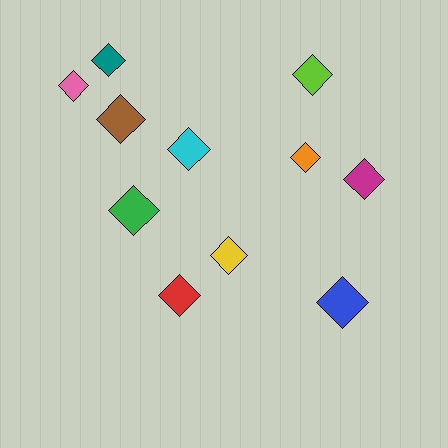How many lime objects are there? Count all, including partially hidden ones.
There is 1 lime object.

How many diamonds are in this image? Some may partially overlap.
There are 11 diamonds.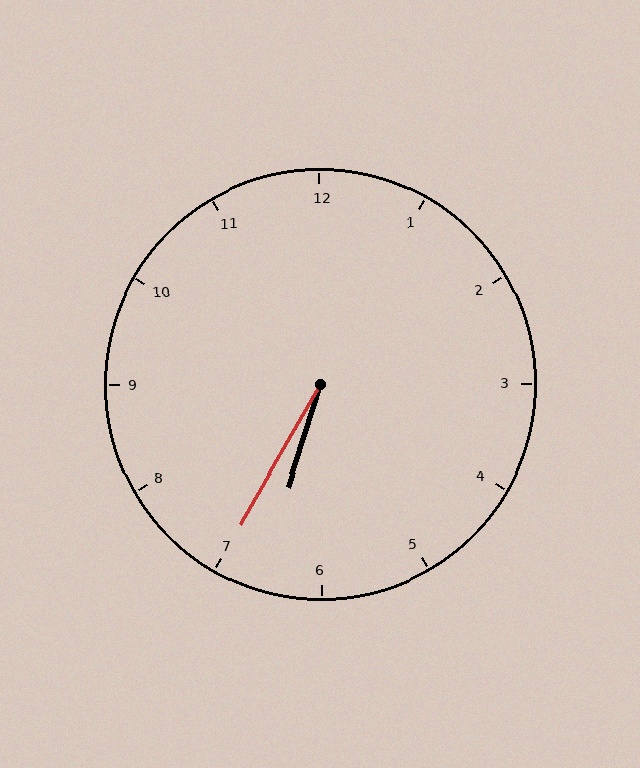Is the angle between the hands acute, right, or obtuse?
It is acute.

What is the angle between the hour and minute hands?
Approximately 12 degrees.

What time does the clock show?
6:35.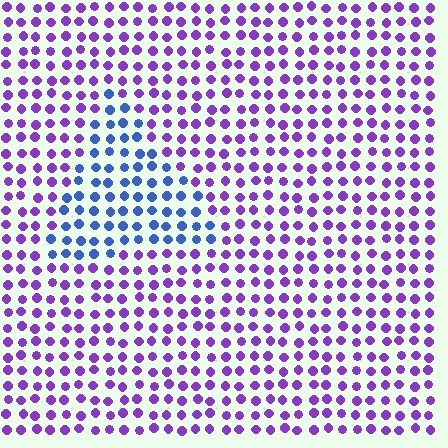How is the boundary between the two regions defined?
The boundary is defined purely by a slight shift in hue (about 51 degrees). Spacing, size, and orientation are identical on both sides.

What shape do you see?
I see a triangle.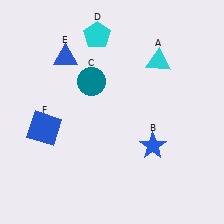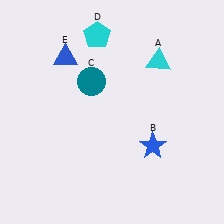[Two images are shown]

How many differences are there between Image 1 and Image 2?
There is 1 difference between the two images.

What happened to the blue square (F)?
The blue square (F) was removed in Image 2. It was in the bottom-left area of Image 1.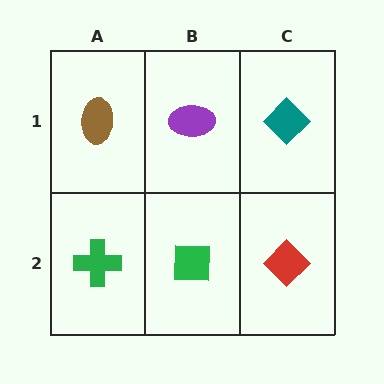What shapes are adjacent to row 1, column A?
A green cross (row 2, column A), a purple ellipse (row 1, column B).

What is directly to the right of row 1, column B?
A teal diamond.